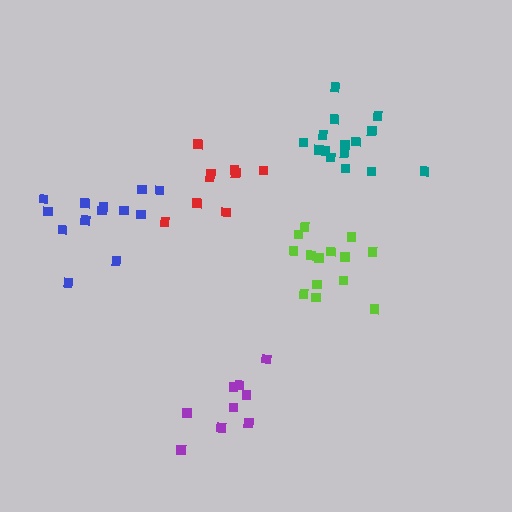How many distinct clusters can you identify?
There are 5 distinct clusters.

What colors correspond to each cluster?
The clusters are colored: teal, blue, lime, red, purple.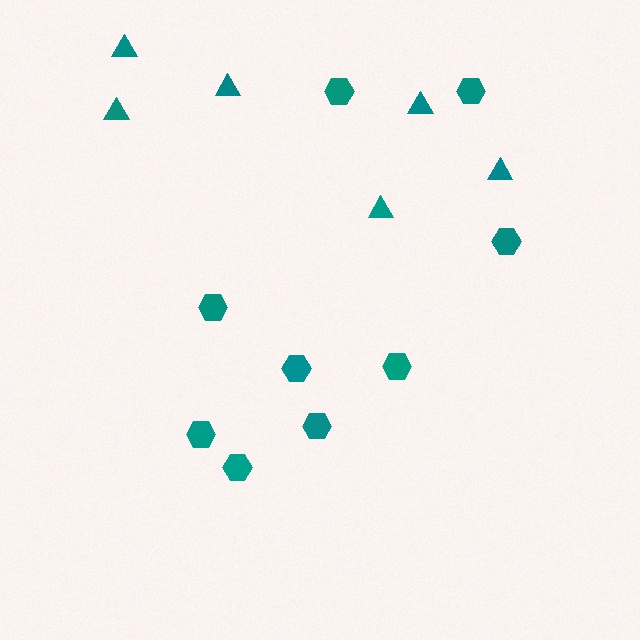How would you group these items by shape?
There are 2 groups: one group of hexagons (9) and one group of triangles (6).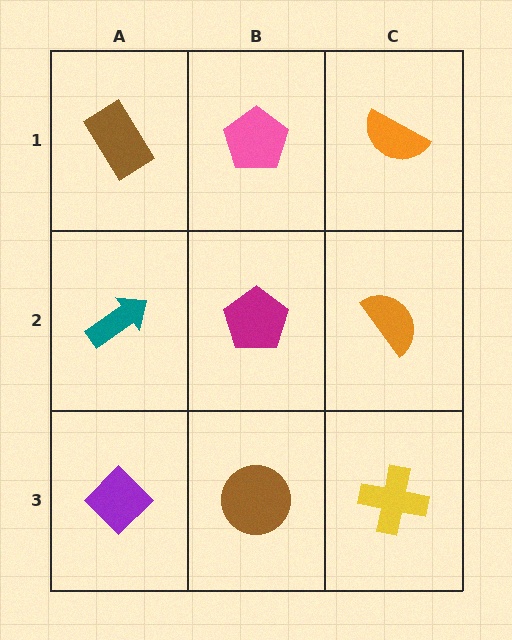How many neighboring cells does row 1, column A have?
2.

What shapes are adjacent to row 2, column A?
A brown rectangle (row 1, column A), a purple diamond (row 3, column A), a magenta pentagon (row 2, column B).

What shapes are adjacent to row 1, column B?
A magenta pentagon (row 2, column B), a brown rectangle (row 1, column A), an orange semicircle (row 1, column C).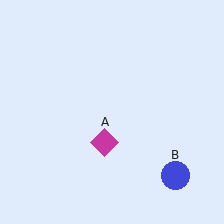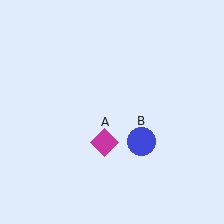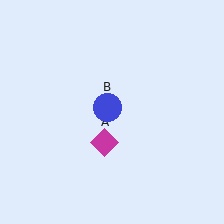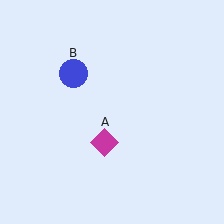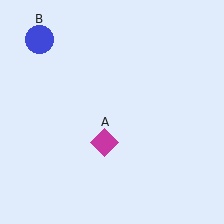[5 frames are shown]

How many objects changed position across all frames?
1 object changed position: blue circle (object B).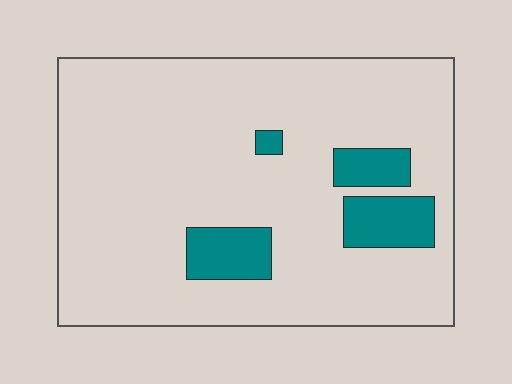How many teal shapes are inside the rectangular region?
4.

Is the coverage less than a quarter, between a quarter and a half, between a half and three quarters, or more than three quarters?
Less than a quarter.